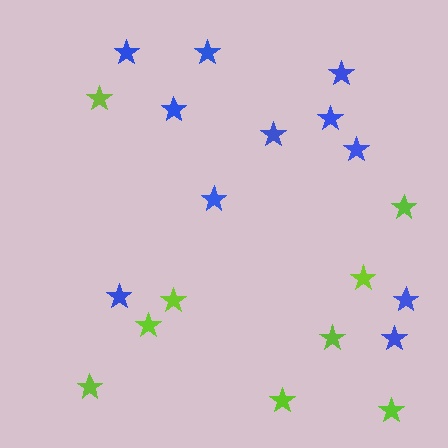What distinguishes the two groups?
There are 2 groups: one group of blue stars (11) and one group of lime stars (9).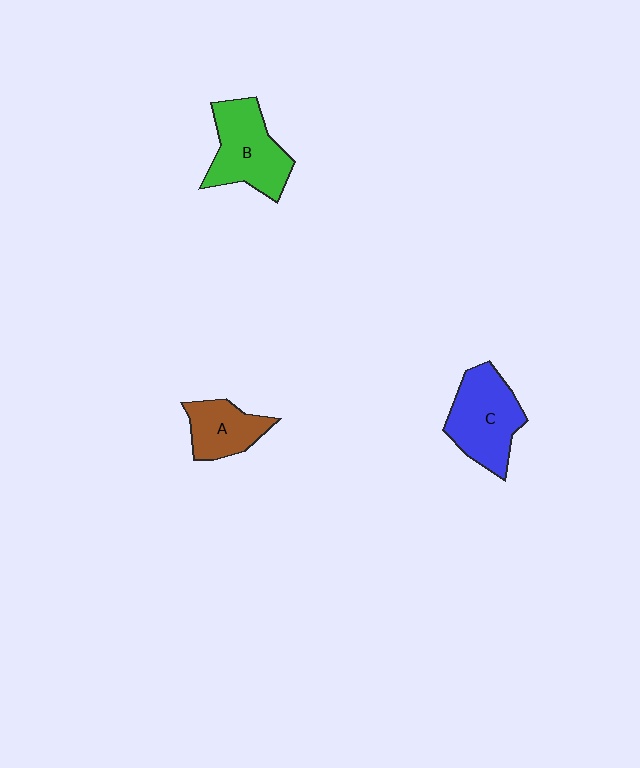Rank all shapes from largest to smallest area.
From largest to smallest: C (blue), B (green), A (brown).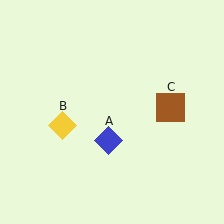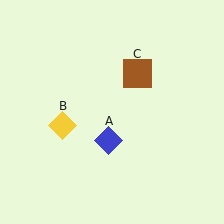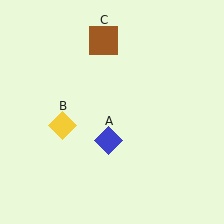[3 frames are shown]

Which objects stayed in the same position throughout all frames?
Blue diamond (object A) and yellow diamond (object B) remained stationary.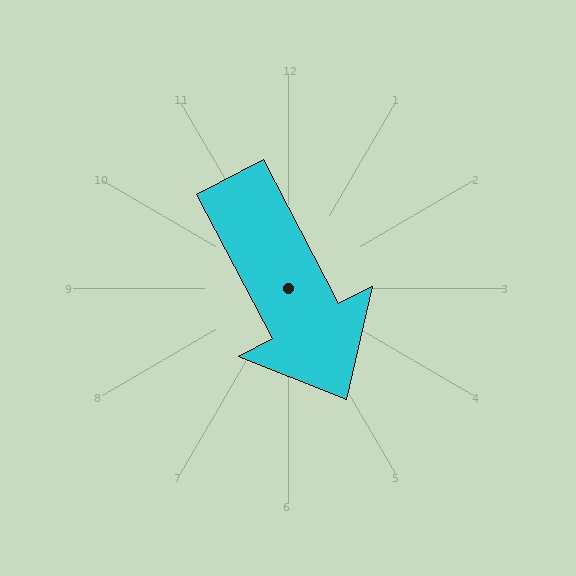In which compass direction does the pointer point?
Southeast.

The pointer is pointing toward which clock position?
Roughly 5 o'clock.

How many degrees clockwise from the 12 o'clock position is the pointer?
Approximately 152 degrees.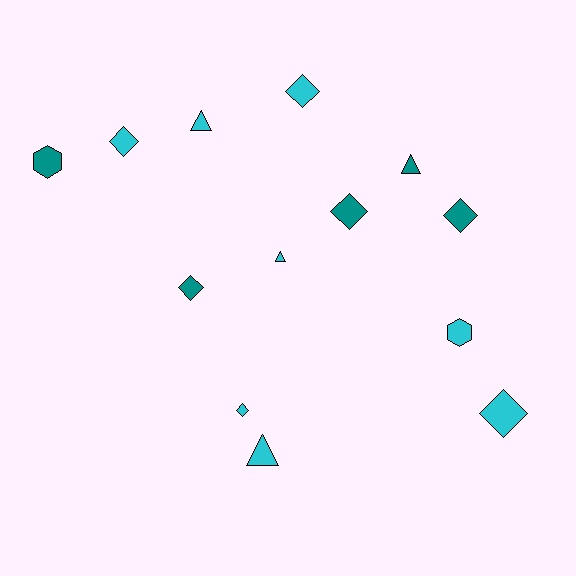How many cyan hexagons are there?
There is 1 cyan hexagon.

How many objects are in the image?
There are 13 objects.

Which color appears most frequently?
Cyan, with 8 objects.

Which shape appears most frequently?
Diamond, with 7 objects.